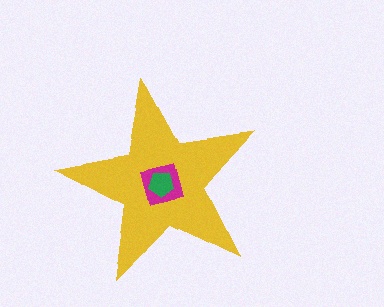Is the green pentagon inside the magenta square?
Yes.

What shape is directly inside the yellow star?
The magenta square.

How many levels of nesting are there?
3.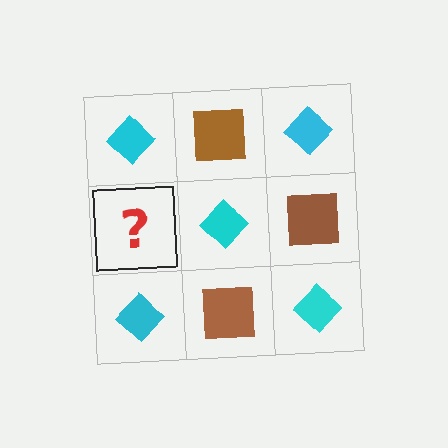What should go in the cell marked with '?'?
The missing cell should contain a brown square.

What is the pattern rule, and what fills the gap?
The rule is that it alternates cyan diamond and brown square in a checkerboard pattern. The gap should be filled with a brown square.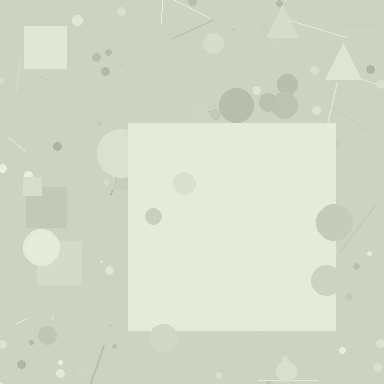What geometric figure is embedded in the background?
A square is embedded in the background.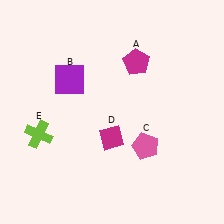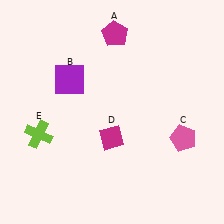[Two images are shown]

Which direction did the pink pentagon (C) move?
The pink pentagon (C) moved right.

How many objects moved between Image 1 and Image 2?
2 objects moved between the two images.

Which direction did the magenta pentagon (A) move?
The magenta pentagon (A) moved up.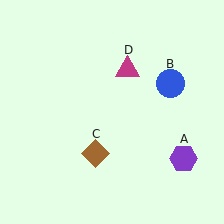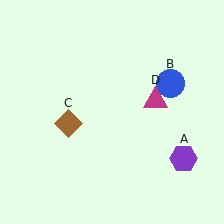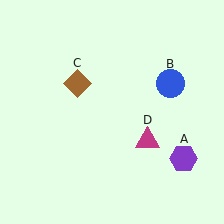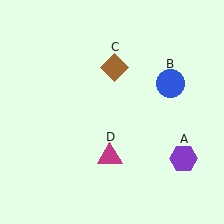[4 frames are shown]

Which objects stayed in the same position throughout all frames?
Purple hexagon (object A) and blue circle (object B) remained stationary.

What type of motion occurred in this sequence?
The brown diamond (object C), magenta triangle (object D) rotated clockwise around the center of the scene.